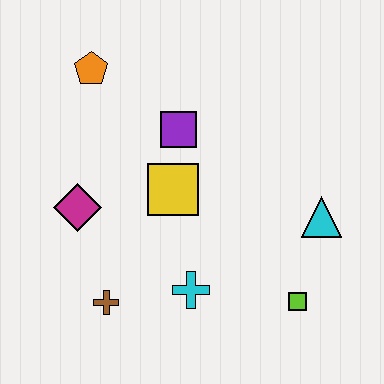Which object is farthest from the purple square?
The lime square is farthest from the purple square.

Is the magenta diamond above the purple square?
No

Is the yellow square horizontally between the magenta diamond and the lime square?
Yes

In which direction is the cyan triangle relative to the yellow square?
The cyan triangle is to the right of the yellow square.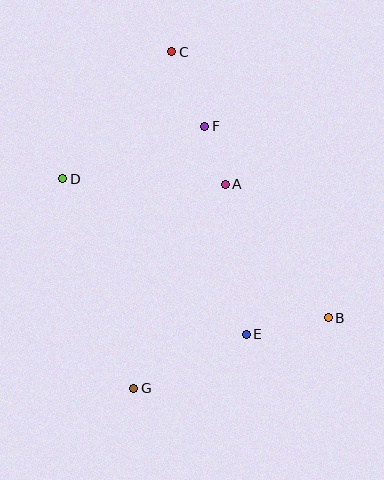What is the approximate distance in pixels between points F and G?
The distance between F and G is approximately 271 pixels.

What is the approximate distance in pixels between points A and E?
The distance between A and E is approximately 151 pixels.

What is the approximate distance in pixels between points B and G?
The distance between B and G is approximately 207 pixels.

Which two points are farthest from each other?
Points C and G are farthest from each other.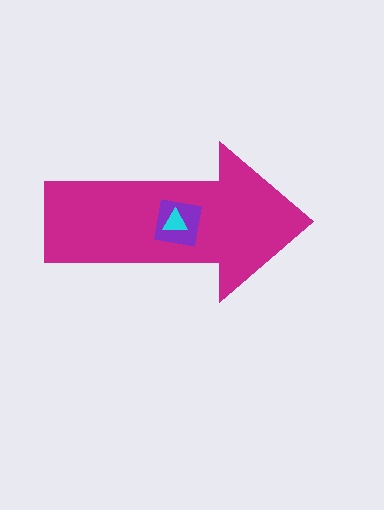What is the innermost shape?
The cyan triangle.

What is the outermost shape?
The magenta arrow.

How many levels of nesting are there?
3.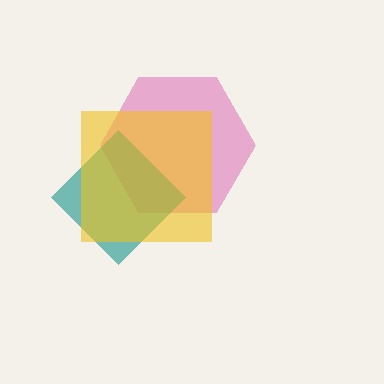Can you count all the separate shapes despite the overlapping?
Yes, there are 3 separate shapes.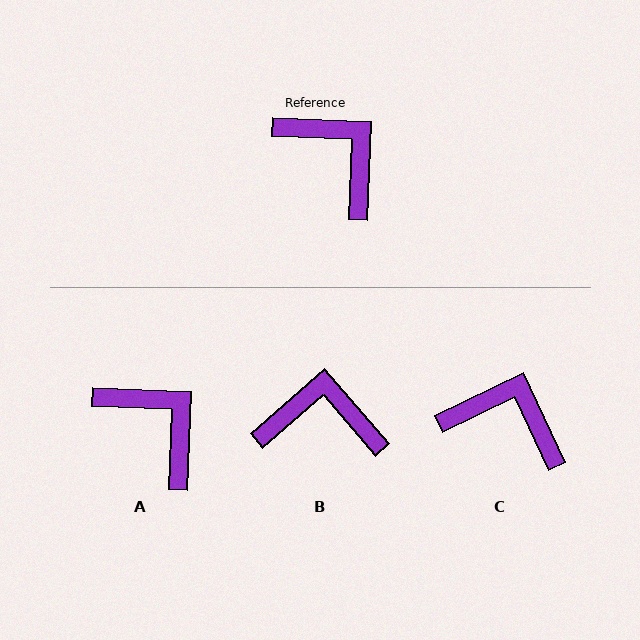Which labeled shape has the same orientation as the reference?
A.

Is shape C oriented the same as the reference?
No, it is off by about 28 degrees.